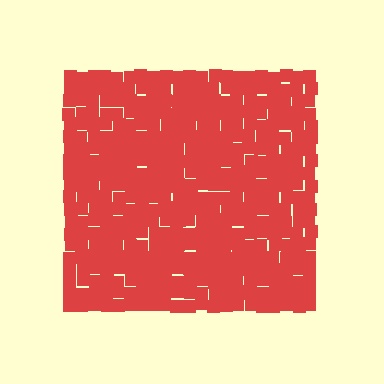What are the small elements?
The small elements are squares.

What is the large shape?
The large shape is a square.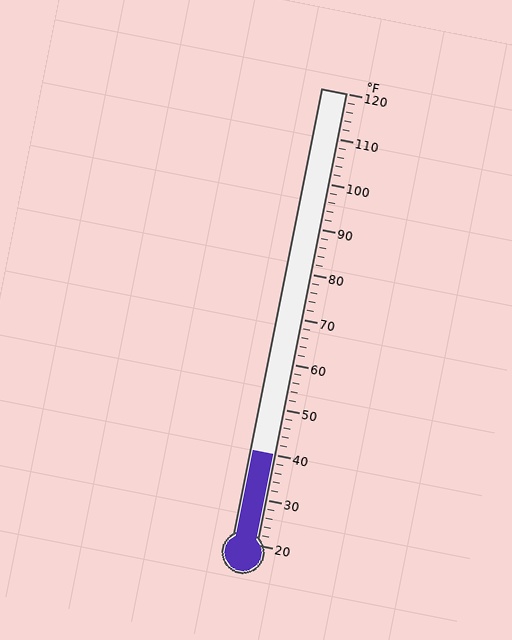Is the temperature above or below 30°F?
The temperature is above 30°F.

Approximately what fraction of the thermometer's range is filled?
The thermometer is filled to approximately 20% of its range.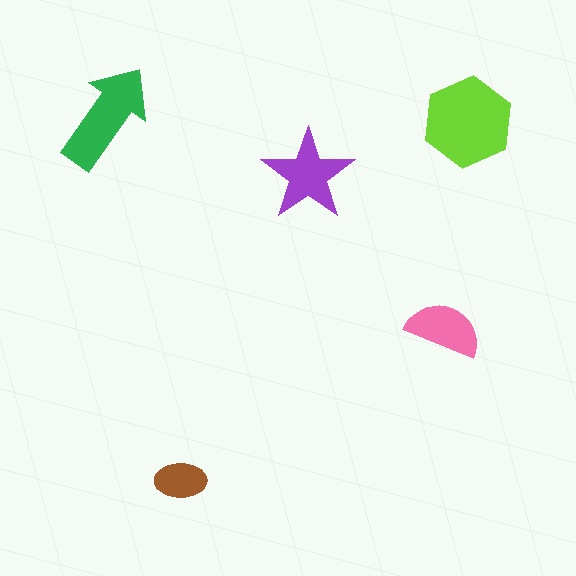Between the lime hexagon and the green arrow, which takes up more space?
The lime hexagon.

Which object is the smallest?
The brown ellipse.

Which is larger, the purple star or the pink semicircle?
The purple star.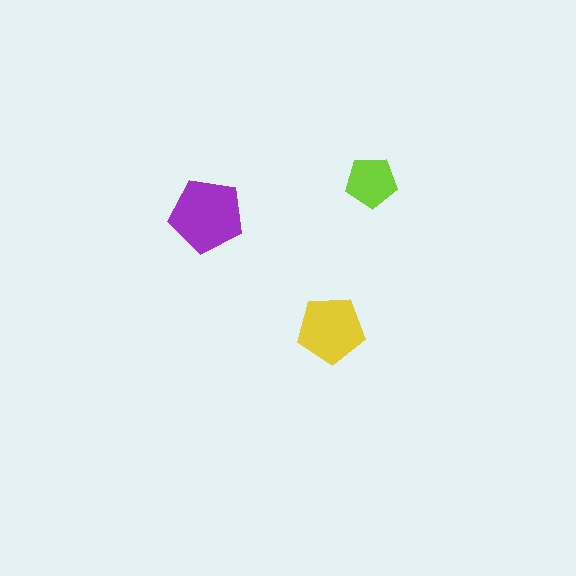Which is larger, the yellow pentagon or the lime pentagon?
The yellow one.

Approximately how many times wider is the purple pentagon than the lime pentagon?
About 1.5 times wider.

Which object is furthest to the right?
The lime pentagon is rightmost.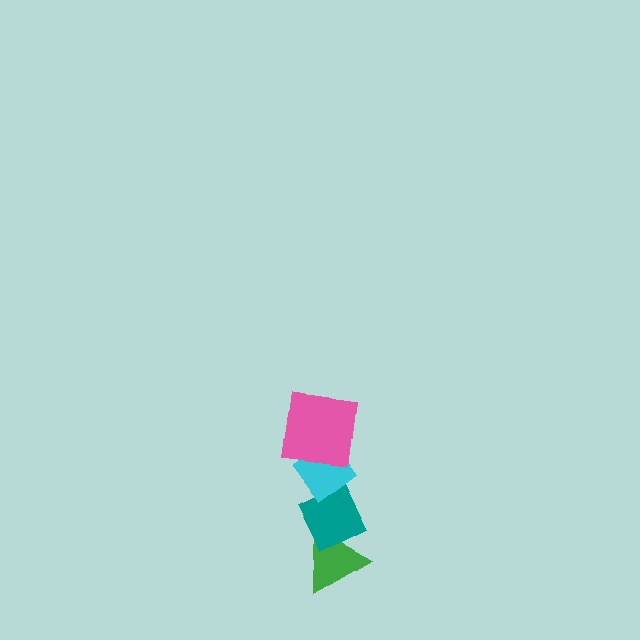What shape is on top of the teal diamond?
The cyan diamond is on top of the teal diamond.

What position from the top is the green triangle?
The green triangle is 4th from the top.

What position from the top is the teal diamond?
The teal diamond is 3rd from the top.